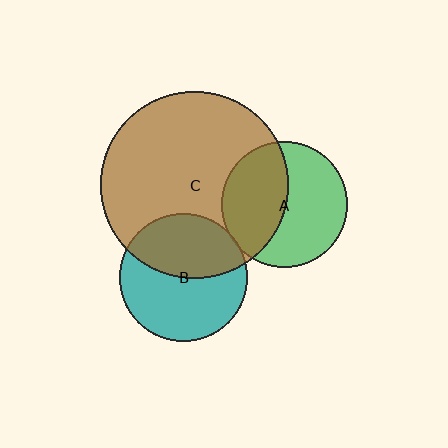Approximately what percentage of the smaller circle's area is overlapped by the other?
Approximately 5%.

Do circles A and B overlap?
Yes.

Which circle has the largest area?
Circle C (brown).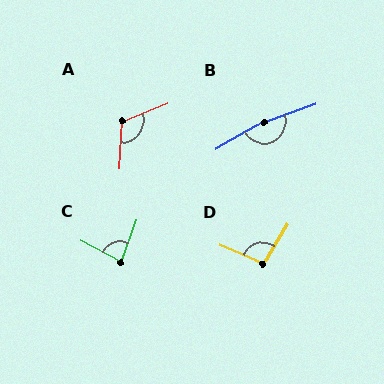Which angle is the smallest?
C, at approximately 81 degrees.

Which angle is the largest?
B, at approximately 170 degrees.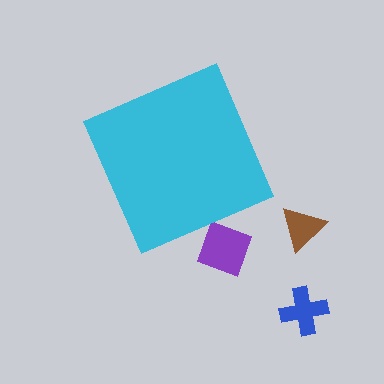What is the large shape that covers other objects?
A cyan diamond.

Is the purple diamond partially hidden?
Yes, the purple diamond is partially hidden behind the cyan diamond.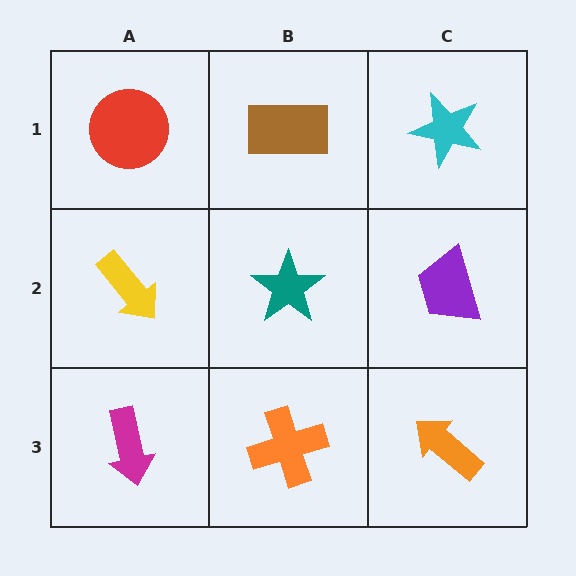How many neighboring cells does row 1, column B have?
3.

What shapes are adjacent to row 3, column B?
A teal star (row 2, column B), a magenta arrow (row 3, column A), an orange arrow (row 3, column C).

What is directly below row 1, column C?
A purple trapezoid.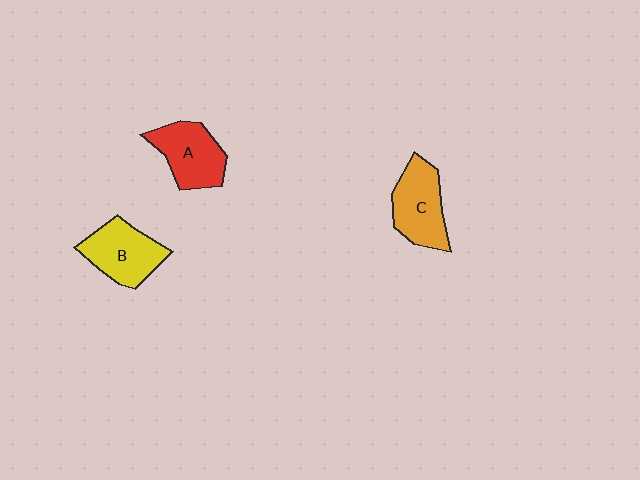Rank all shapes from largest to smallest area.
From largest to smallest: B (yellow), C (orange), A (red).